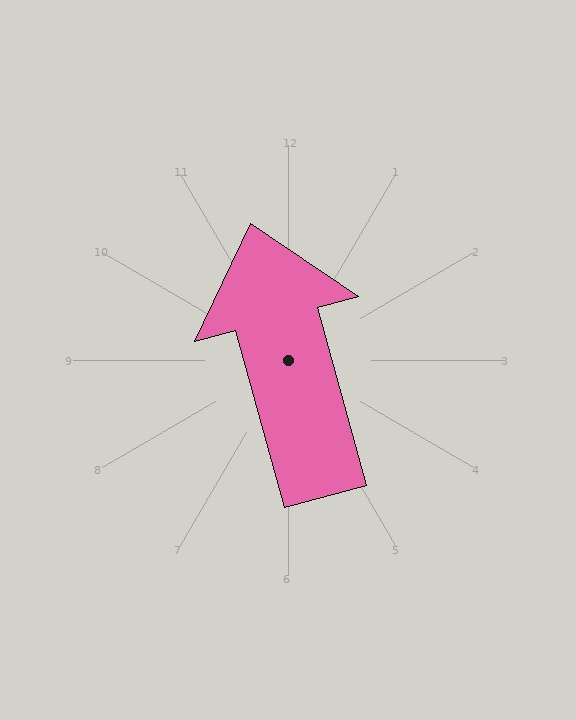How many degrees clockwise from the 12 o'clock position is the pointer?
Approximately 344 degrees.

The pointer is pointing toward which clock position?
Roughly 11 o'clock.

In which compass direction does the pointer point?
North.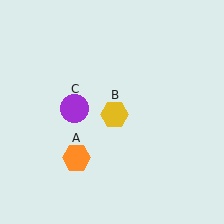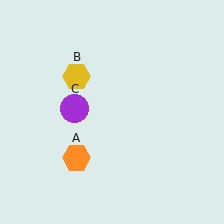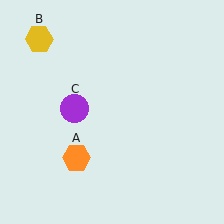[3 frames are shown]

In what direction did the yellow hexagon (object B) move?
The yellow hexagon (object B) moved up and to the left.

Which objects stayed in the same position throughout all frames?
Orange hexagon (object A) and purple circle (object C) remained stationary.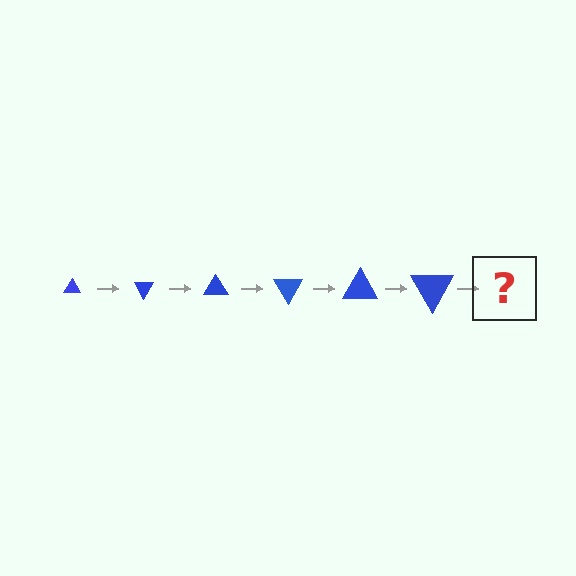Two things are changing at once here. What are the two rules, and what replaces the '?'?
The two rules are that the triangle grows larger each step and it rotates 60 degrees each step. The '?' should be a triangle, larger than the previous one and rotated 360 degrees from the start.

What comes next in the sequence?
The next element should be a triangle, larger than the previous one and rotated 360 degrees from the start.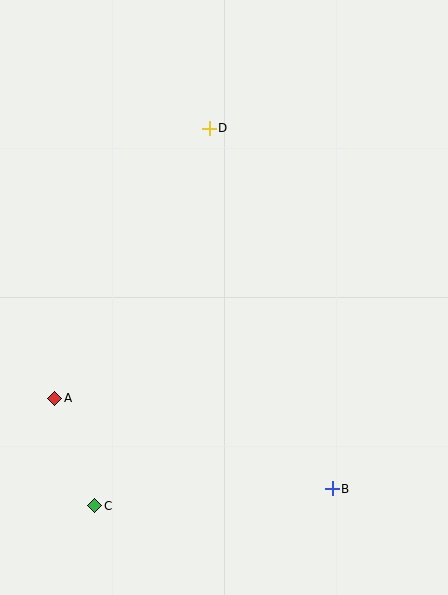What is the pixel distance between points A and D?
The distance between A and D is 311 pixels.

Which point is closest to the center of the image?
Point D at (209, 128) is closest to the center.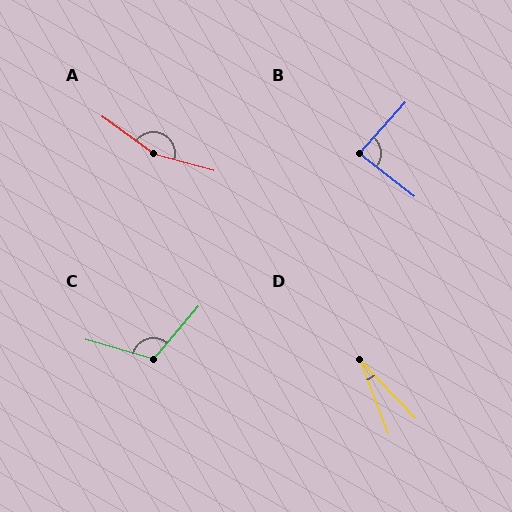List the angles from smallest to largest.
D (22°), B (86°), C (115°), A (159°).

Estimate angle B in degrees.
Approximately 86 degrees.